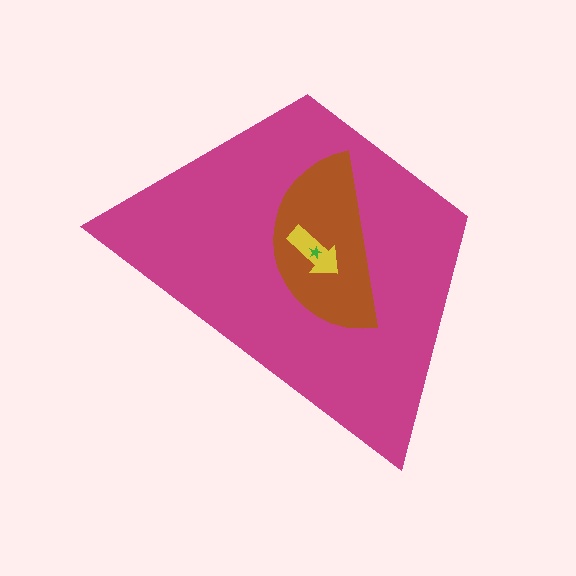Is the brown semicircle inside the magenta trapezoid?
Yes.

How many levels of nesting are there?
4.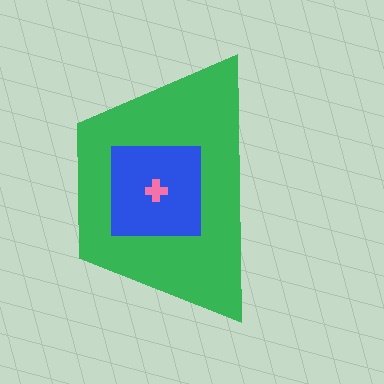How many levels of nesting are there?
3.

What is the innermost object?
The pink cross.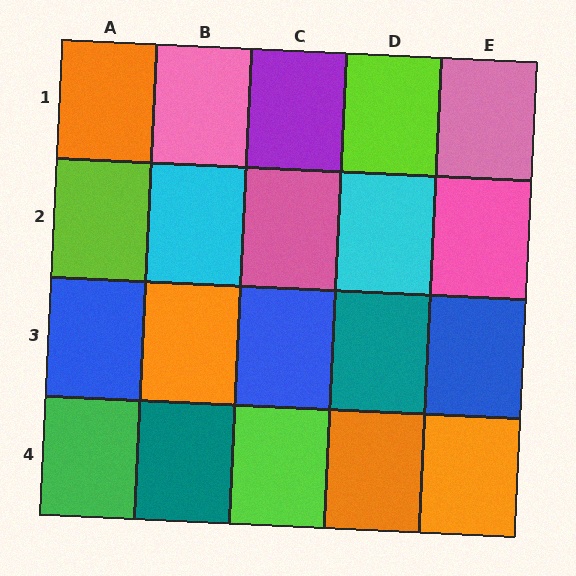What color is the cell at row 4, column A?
Green.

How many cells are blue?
3 cells are blue.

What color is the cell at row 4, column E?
Orange.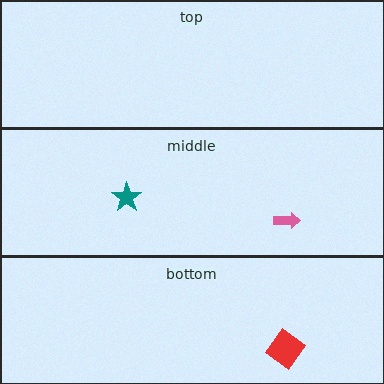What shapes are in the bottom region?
The red diamond.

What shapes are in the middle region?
The pink arrow, the teal star.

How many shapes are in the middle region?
2.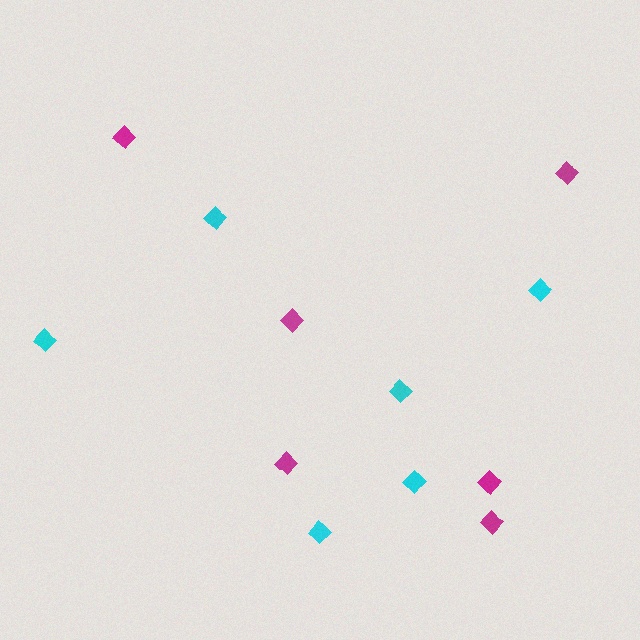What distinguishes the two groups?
There are 2 groups: one group of magenta diamonds (6) and one group of cyan diamonds (6).